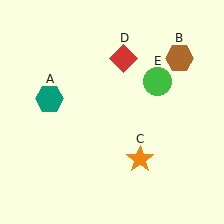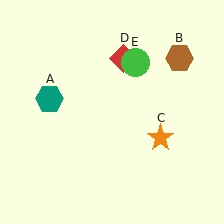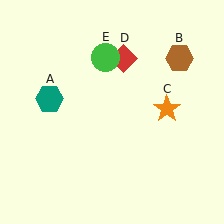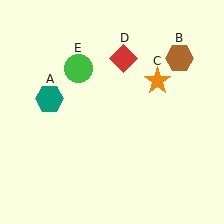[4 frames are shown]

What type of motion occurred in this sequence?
The orange star (object C), green circle (object E) rotated counterclockwise around the center of the scene.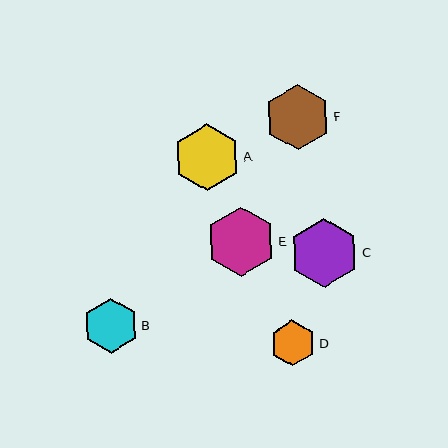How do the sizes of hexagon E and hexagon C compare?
Hexagon E and hexagon C are approximately the same size.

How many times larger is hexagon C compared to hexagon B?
Hexagon C is approximately 1.2 times the size of hexagon B.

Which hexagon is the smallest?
Hexagon D is the smallest with a size of approximately 46 pixels.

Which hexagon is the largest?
Hexagon E is the largest with a size of approximately 69 pixels.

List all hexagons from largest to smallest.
From largest to smallest: E, C, A, F, B, D.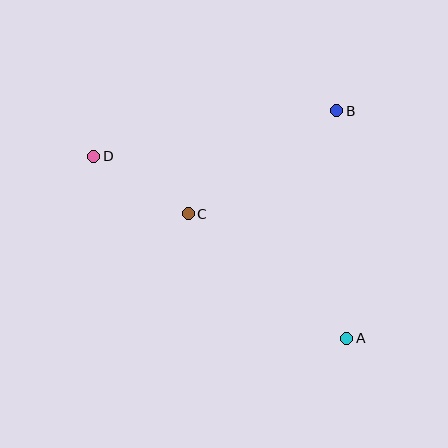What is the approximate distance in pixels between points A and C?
The distance between A and C is approximately 201 pixels.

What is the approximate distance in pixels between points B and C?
The distance between B and C is approximately 181 pixels.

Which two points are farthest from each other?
Points A and D are farthest from each other.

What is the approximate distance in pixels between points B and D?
The distance between B and D is approximately 247 pixels.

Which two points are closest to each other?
Points C and D are closest to each other.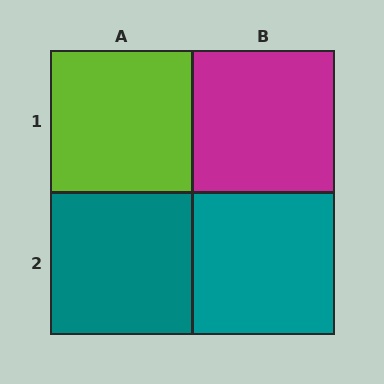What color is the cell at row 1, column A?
Lime.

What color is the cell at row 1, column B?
Magenta.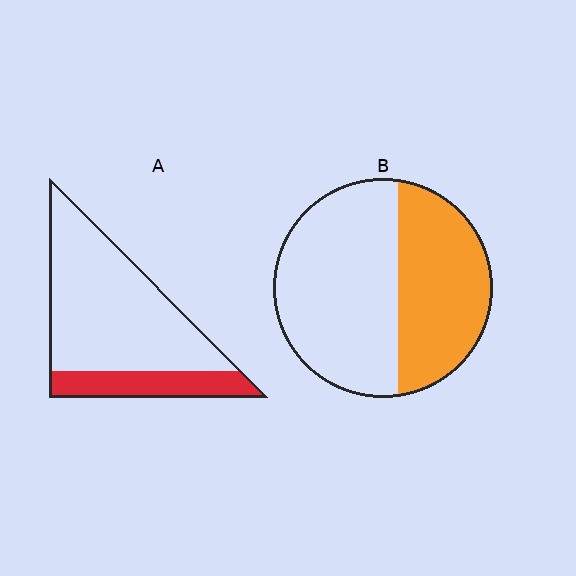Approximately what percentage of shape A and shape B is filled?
A is approximately 25% and B is approximately 40%.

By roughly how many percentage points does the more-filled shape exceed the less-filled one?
By roughly 20 percentage points (B over A).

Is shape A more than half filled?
No.